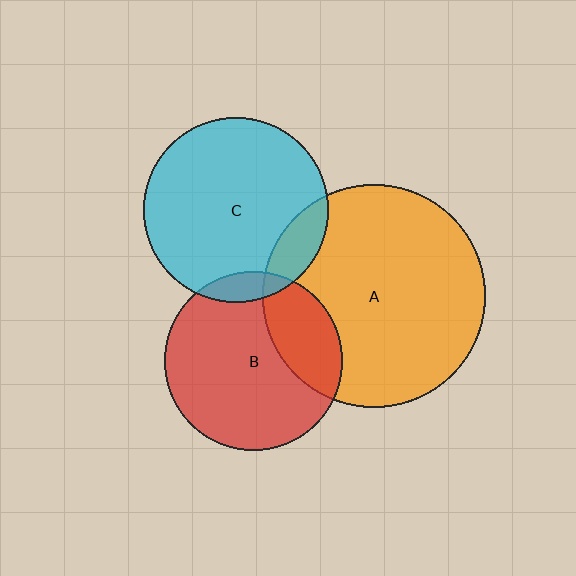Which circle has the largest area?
Circle A (orange).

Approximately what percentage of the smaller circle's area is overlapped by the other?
Approximately 10%.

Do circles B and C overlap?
Yes.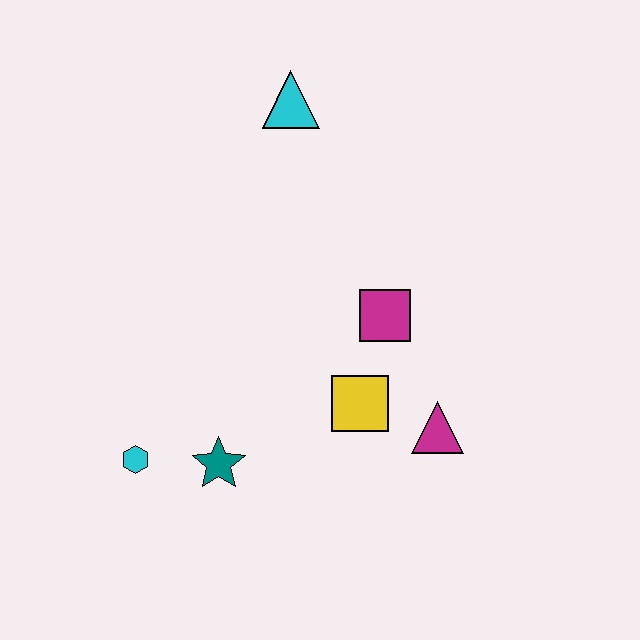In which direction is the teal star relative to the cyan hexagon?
The teal star is to the right of the cyan hexagon.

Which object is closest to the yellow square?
The magenta triangle is closest to the yellow square.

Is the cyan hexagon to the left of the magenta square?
Yes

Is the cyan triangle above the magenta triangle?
Yes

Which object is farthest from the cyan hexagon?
The cyan triangle is farthest from the cyan hexagon.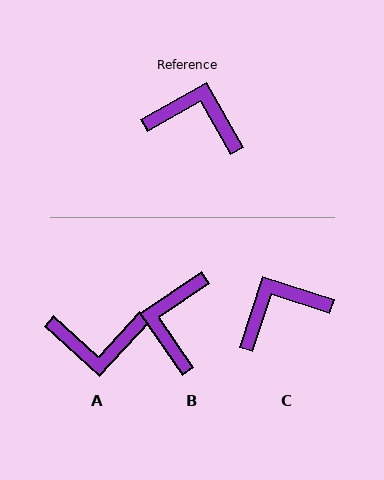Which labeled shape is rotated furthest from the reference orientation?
A, about 162 degrees away.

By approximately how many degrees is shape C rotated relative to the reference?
Approximately 42 degrees counter-clockwise.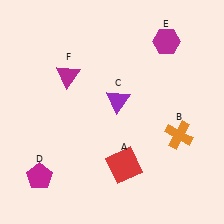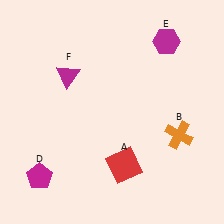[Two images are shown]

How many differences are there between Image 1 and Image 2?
There is 1 difference between the two images.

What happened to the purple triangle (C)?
The purple triangle (C) was removed in Image 2. It was in the top-right area of Image 1.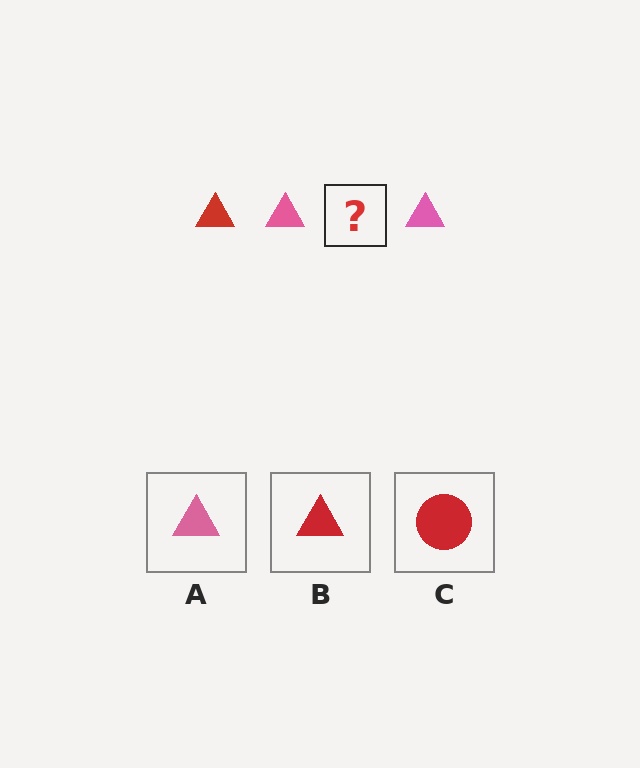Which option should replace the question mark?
Option B.